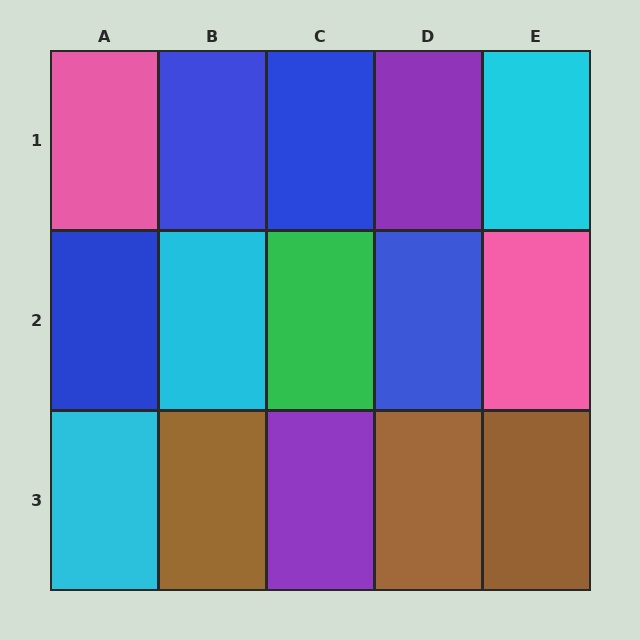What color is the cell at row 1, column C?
Blue.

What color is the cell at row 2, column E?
Pink.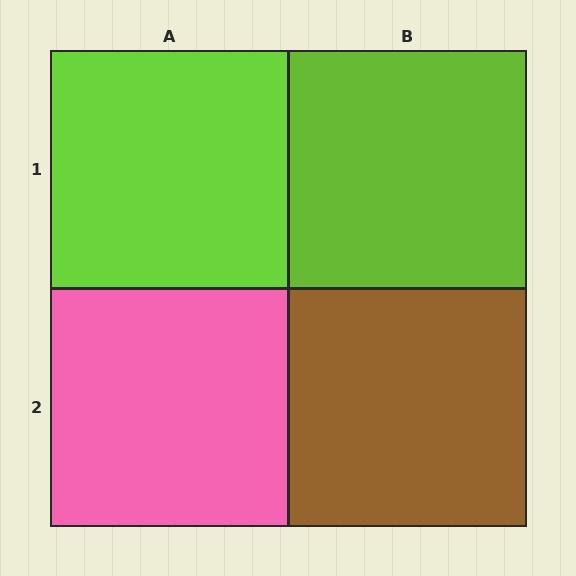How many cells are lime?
2 cells are lime.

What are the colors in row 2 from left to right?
Pink, brown.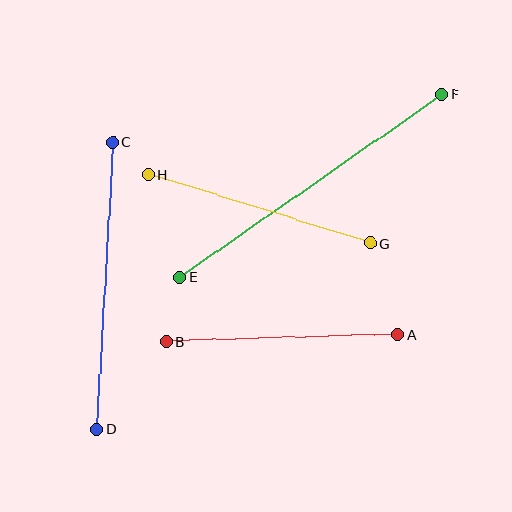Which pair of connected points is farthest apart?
Points E and F are farthest apart.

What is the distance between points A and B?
The distance is approximately 231 pixels.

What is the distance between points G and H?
The distance is approximately 232 pixels.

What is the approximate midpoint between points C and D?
The midpoint is at approximately (105, 286) pixels.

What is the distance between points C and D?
The distance is approximately 287 pixels.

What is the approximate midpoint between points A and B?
The midpoint is at approximately (282, 338) pixels.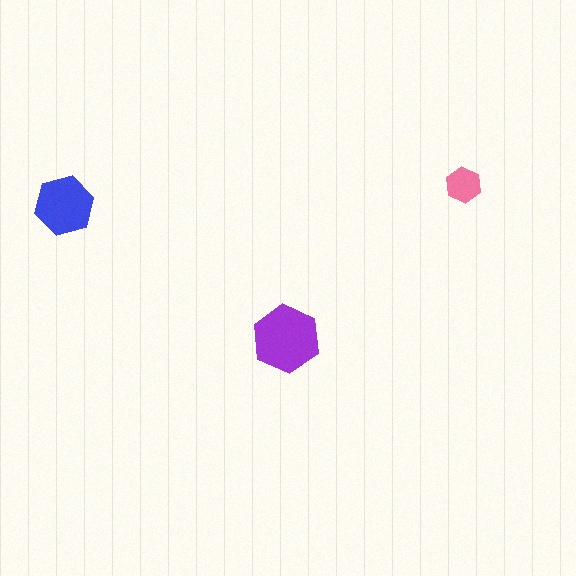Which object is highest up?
The pink hexagon is topmost.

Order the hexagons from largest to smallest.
the purple one, the blue one, the pink one.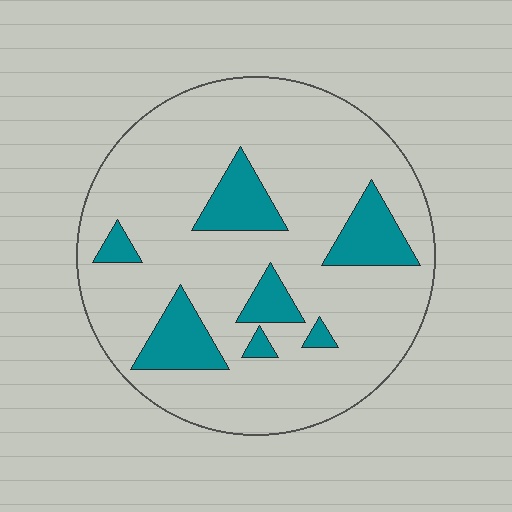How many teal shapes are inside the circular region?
7.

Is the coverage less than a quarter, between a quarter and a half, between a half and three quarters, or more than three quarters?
Less than a quarter.